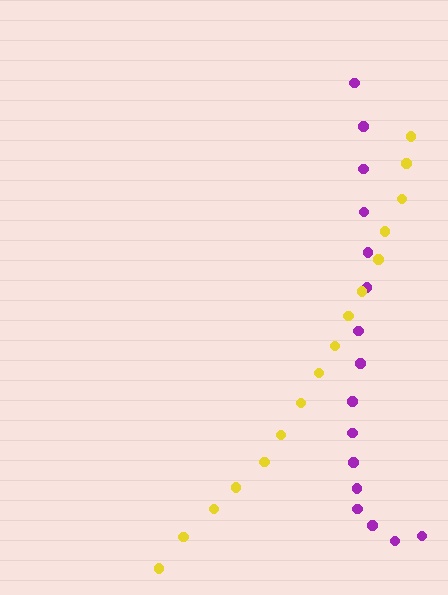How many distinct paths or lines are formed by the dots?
There are 2 distinct paths.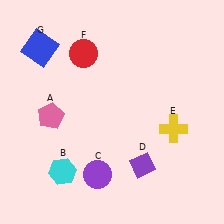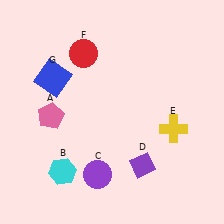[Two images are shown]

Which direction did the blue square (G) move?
The blue square (G) moved down.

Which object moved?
The blue square (G) moved down.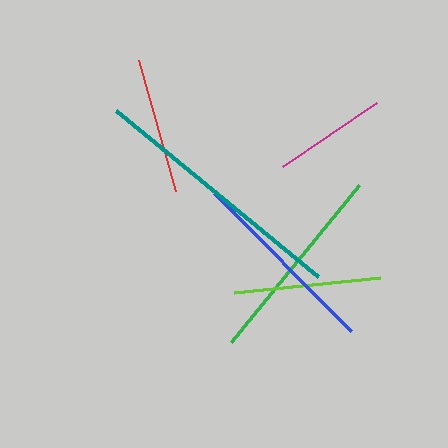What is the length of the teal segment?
The teal segment is approximately 262 pixels long.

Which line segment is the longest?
The teal line is the longest at approximately 262 pixels.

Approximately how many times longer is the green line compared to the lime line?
The green line is approximately 1.4 times the length of the lime line.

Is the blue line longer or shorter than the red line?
The blue line is longer than the red line.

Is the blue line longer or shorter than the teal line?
The teal line is longer than the blue line.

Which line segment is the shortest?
The magenta line is the shortest at approximately 114 pixels.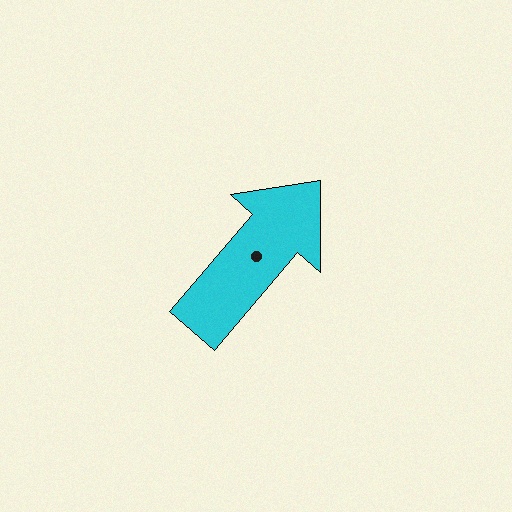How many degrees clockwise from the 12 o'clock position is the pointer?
Approximately 41 degrees.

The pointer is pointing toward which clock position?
Roughly 1 o'clock.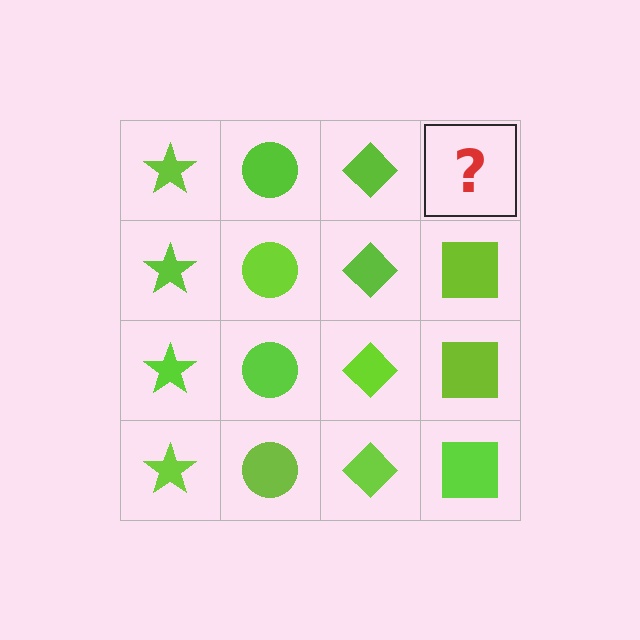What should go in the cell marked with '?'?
The missing cell should contain a lime square.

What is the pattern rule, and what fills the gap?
The rule is that each column has a consistent shape. The gap should be filled with a lime square.